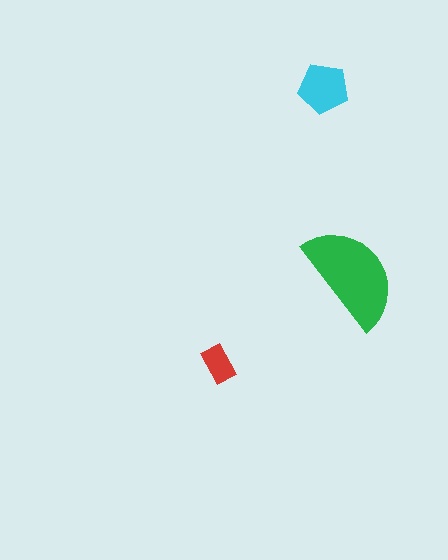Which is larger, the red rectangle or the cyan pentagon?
The cyan pentagon.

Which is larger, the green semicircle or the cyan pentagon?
The green semicircle.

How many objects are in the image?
There are 3 objects in the image.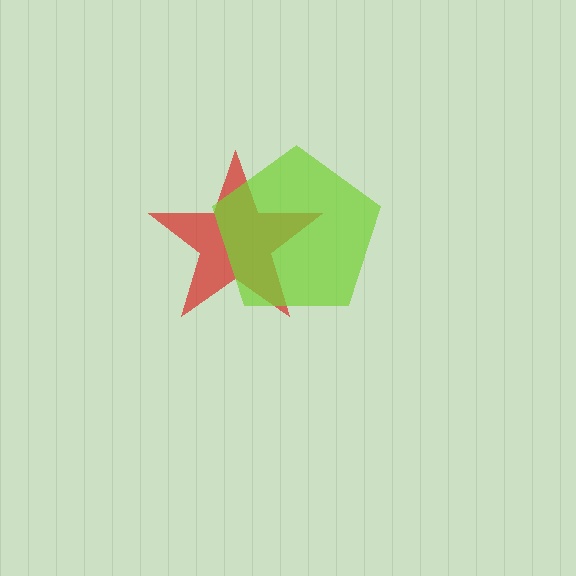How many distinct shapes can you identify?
There are 2 distinct shapes: a red star, a lime pentagon.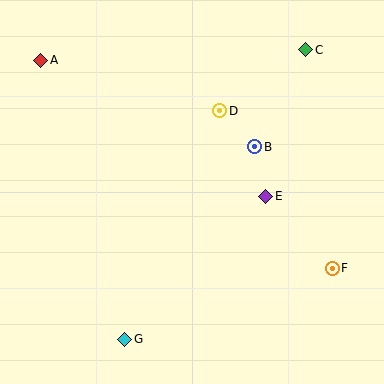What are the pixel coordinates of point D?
Point D is at (220, 111).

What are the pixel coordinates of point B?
Point B is at (255, 147).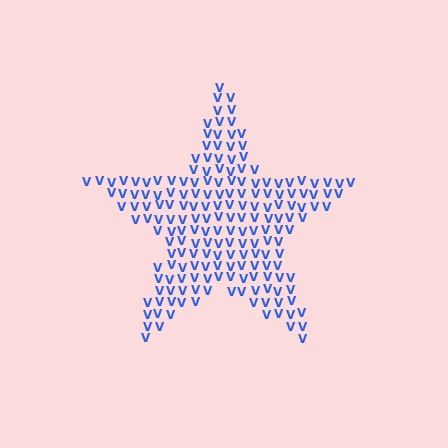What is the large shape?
The large shape is a star.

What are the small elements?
The small elements are letter V's.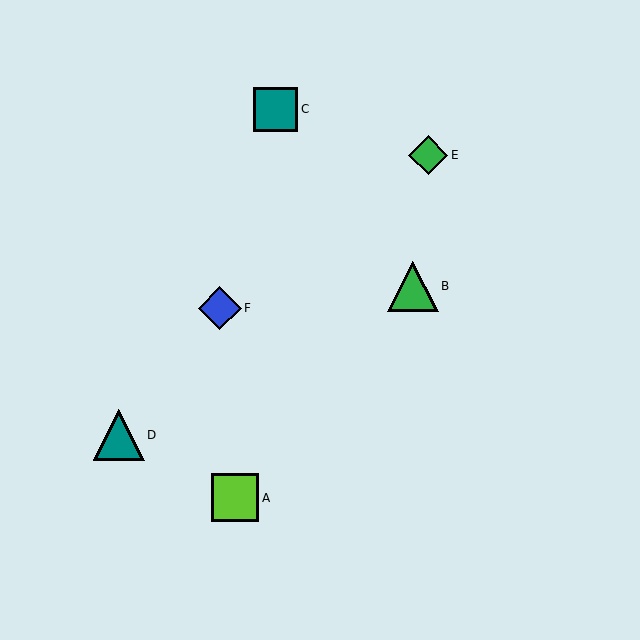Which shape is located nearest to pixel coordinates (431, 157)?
The green diamond (labeled E) at (428, 155) is nearest to that location.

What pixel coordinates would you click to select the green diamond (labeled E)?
Click at (428, 155) to select the green diamond E.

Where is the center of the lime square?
The center of the lime square is at (235, 498).